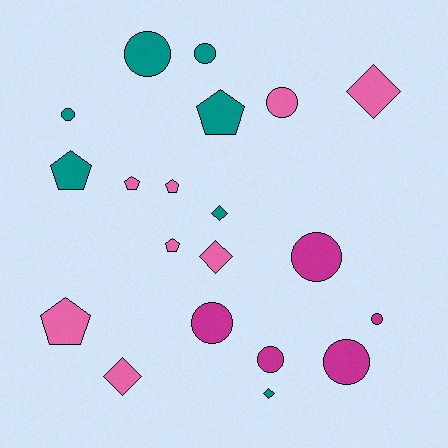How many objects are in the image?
There are 20 objects.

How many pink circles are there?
There is 1 pink circle.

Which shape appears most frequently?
Circle, with 9 objects.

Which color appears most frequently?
Pink, with 8 objects.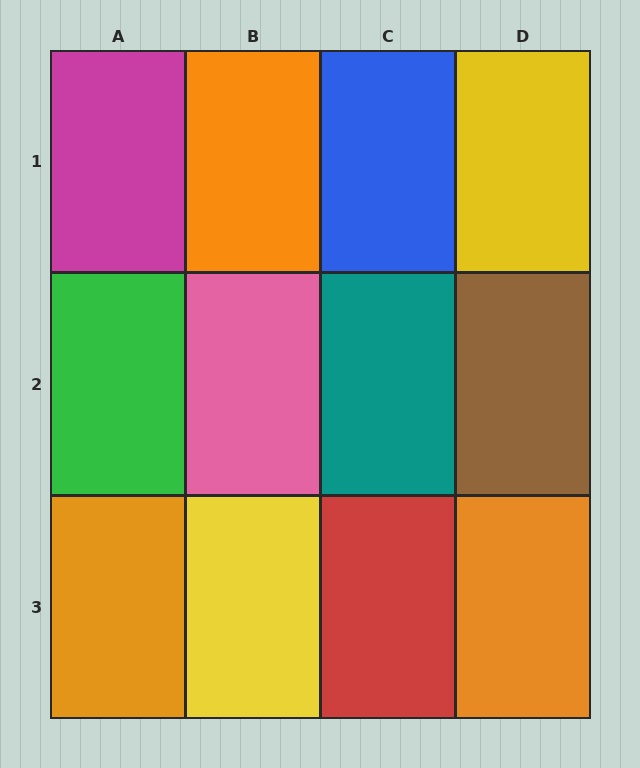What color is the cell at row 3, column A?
Orange.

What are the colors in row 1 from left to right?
Magenta, orange, blue, yellow.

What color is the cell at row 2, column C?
Teal.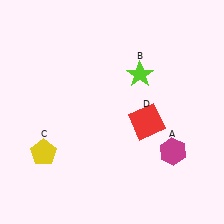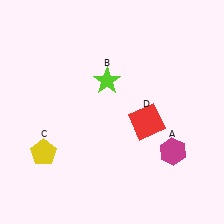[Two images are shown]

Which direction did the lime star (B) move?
The lime star (B) moved left.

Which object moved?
The lime star (B) moved left.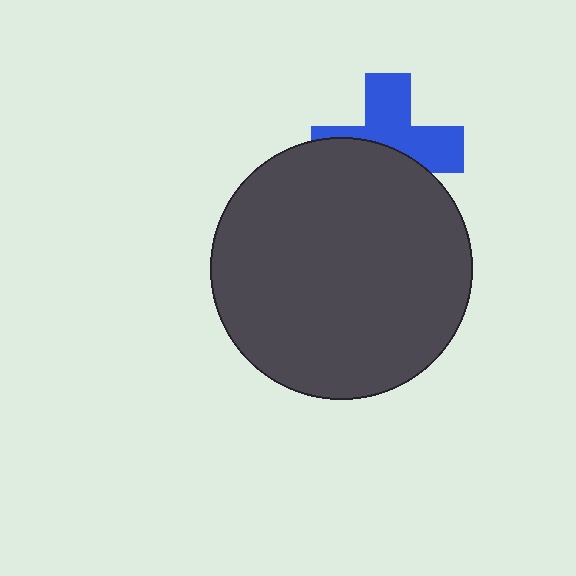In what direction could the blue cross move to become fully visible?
The blue cross could move up. That would shift it out from behind the dark gray circle entirely.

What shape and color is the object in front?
The object in front is a dark gray circle.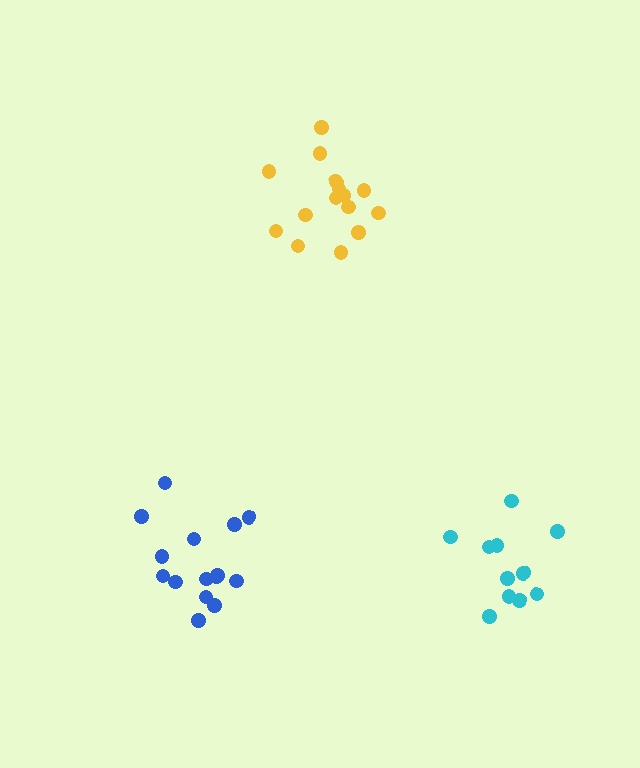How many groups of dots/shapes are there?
There are 3 groups.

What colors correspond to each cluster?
The clusters are colored: blue, yellow, cyan.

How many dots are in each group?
Group 1: 15 dots, Group 2: 15 dots, Group 3: 11 dots (41 total).